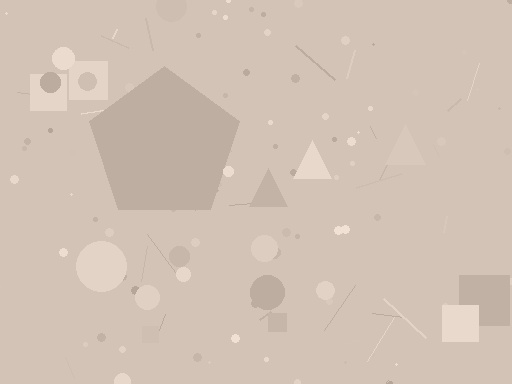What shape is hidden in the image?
A pentagon is hidden in the image.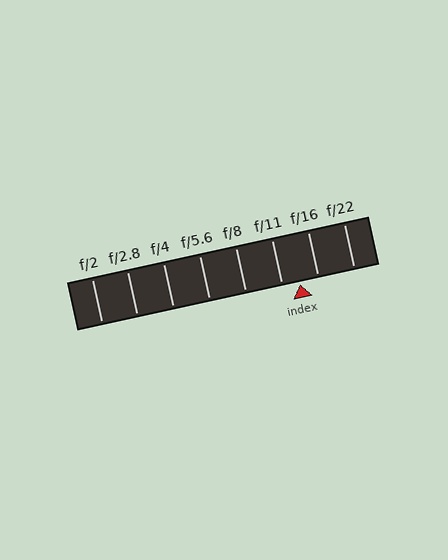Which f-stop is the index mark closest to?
The index mark is closest to f/11.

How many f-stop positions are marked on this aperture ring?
There are 8 f-stop positions marked.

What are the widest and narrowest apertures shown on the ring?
The widest aperture shown is f/2 and the narrowest is f/22.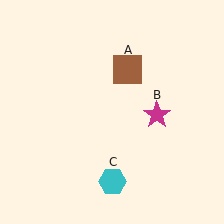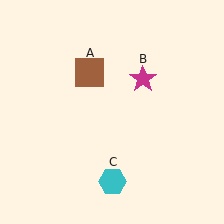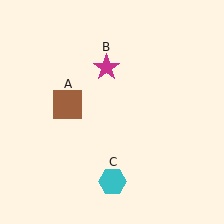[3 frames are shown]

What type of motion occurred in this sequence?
The brown square (object A), magenta star (object B) rotated counterclockwise around the center of the scene.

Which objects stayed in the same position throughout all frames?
Cyan hexagon (object C) remained stationary.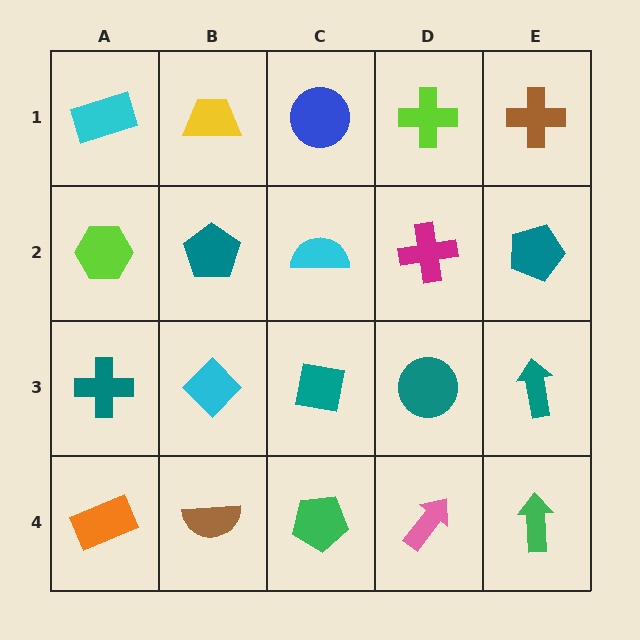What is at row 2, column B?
A teal pentagon.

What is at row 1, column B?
A yellow trapezoid.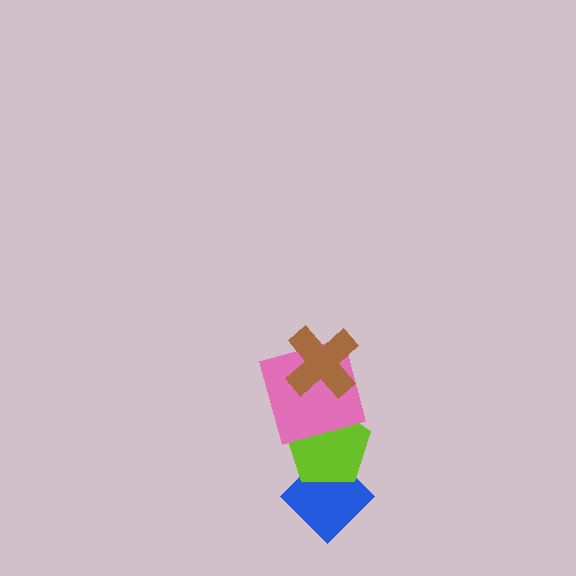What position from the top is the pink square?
The pink square is 2nd from the top.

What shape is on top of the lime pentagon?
The pink square is on top of the lime pentagon.